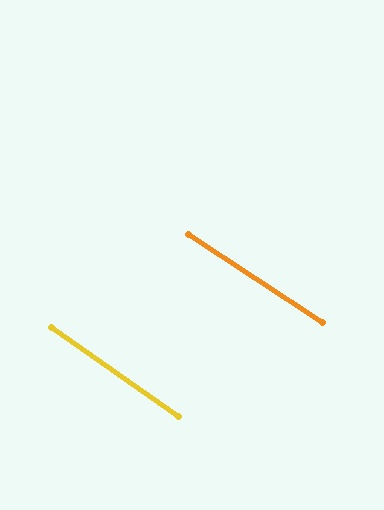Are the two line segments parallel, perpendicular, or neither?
Parallel — their directions differ by only 1.8°.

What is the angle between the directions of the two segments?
Approximately 2 degrees.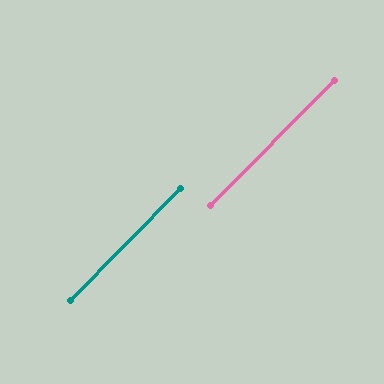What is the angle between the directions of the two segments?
Approximately 0 degrees.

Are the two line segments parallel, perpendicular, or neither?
Parallel — their directions differ by only 0.4°.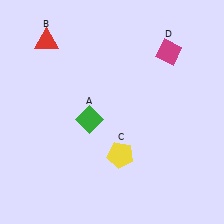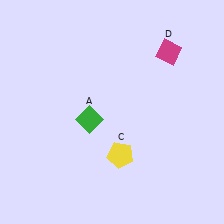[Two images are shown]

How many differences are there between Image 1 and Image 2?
There is 1 difference between the two images.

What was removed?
The red triangle (B) was removed in Image 2.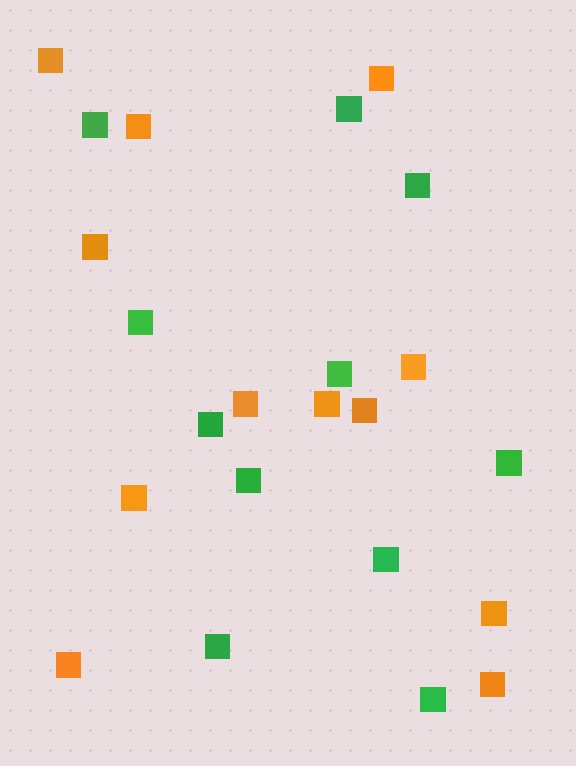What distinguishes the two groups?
There are 2 groups: one group of green squares (11) and one group of orange squares (12).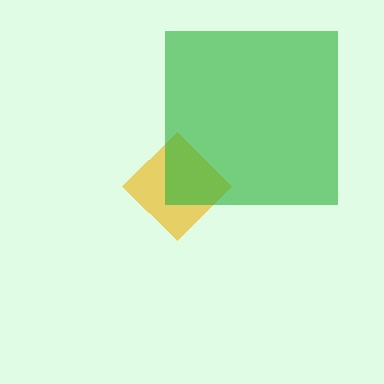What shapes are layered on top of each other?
The layered shapes are: a yellow diamond, a green square.